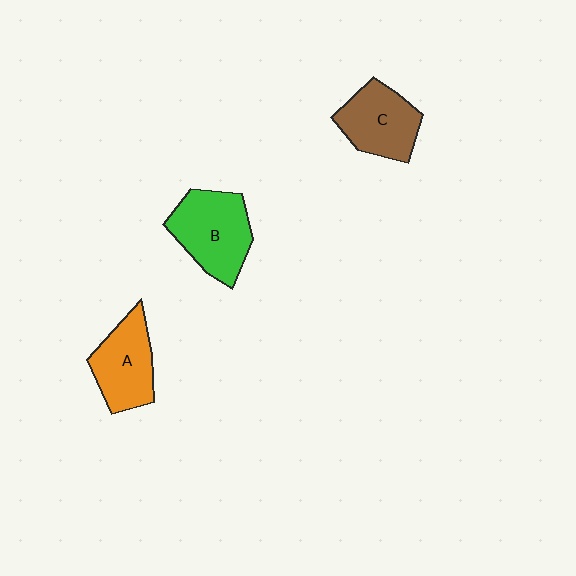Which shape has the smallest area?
Shape C (brown).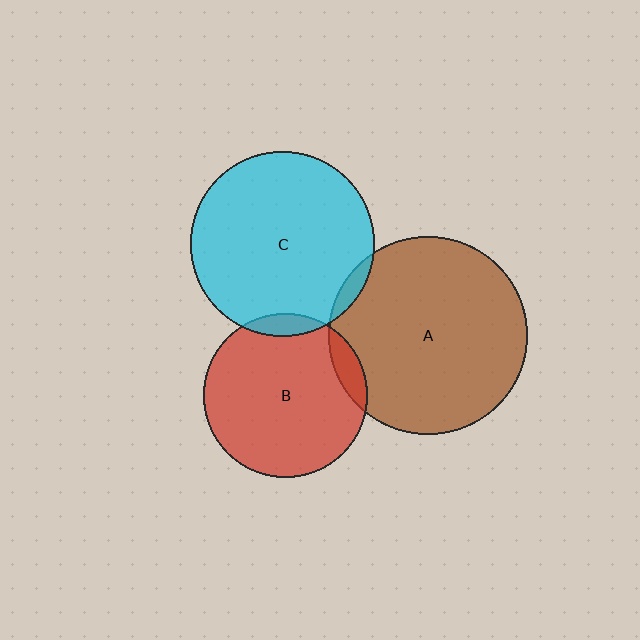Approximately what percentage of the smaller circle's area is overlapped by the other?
Approximately 5%.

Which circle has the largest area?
Circle A (brown).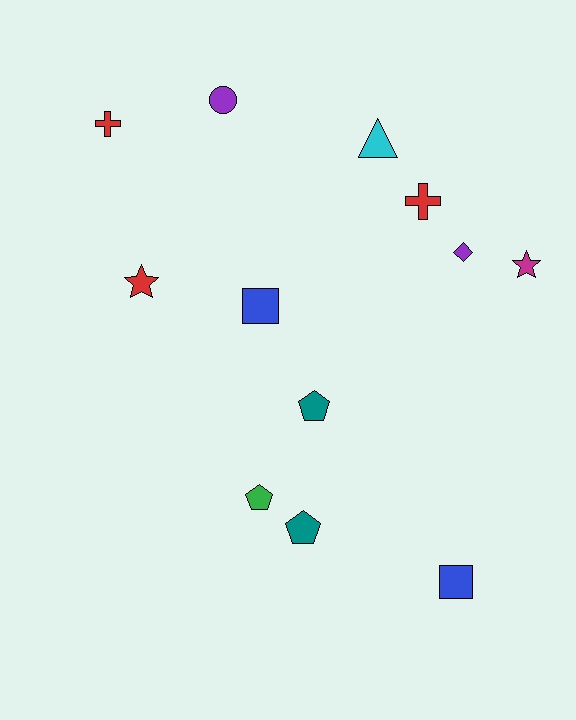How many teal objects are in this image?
There are 2 teal objects.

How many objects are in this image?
There are 12 objects.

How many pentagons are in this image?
There are 3 pentagons.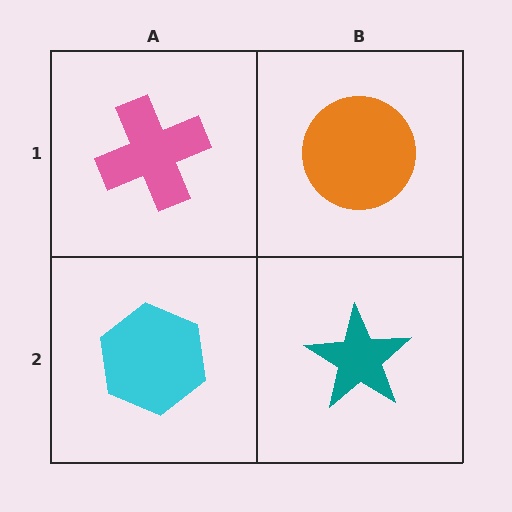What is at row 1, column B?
An orange circle.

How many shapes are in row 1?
2 shapes.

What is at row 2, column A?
A cyan hexagon.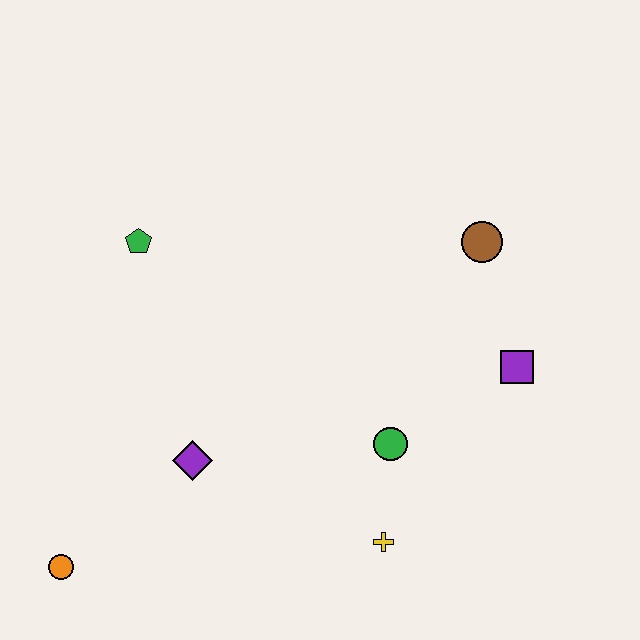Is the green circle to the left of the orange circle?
No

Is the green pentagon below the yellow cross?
No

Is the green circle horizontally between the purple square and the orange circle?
Yes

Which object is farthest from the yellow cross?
The green pentagon is farthest from the yellow cross.